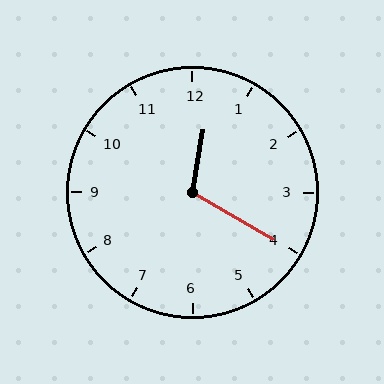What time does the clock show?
12:20.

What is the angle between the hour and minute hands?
Approximately 110 degrees.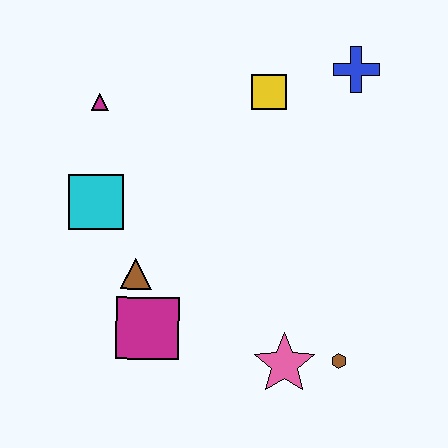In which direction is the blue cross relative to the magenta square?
The blue cross is above the magenta square.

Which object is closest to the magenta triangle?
The cyan square is closest to the magenta triangle.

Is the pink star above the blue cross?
No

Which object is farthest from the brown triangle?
The blue cross is farthest from the brown triangle.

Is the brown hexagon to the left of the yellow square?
No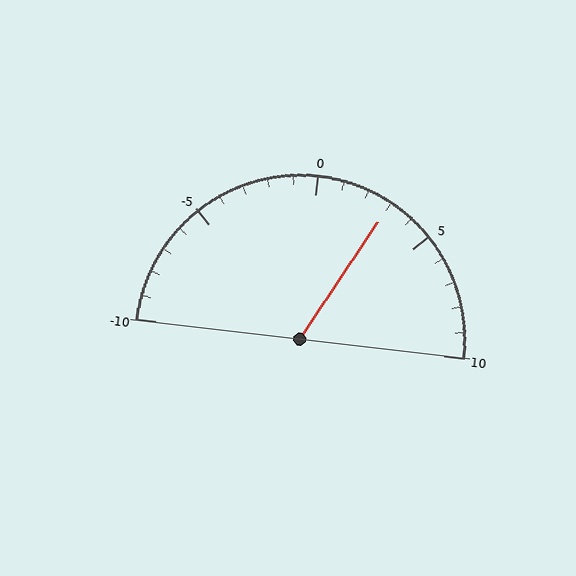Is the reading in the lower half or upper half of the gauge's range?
The reading is in the upper half of the range (-10 to 10).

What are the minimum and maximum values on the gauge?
The gauge ranges from -10 to 10.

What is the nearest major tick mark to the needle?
The nearest major tick mark is 5.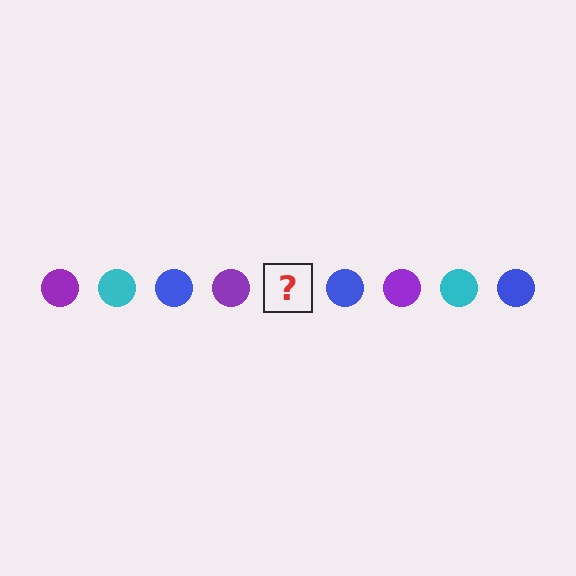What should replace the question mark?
The question mark should be replaced with a cyan circle.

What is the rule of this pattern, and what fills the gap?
The rule is that the pattern cycles through purple, cyan, blue circles. The gap should be filled with a cyan circle.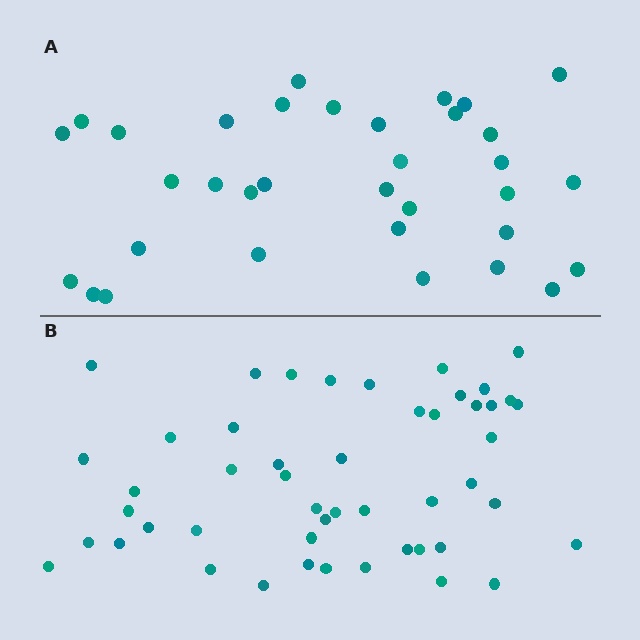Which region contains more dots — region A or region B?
Region B (the bottom region) has more dots.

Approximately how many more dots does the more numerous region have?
Region B has approximately 15 more dots than region A.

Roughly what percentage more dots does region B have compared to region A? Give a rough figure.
About 45% more.